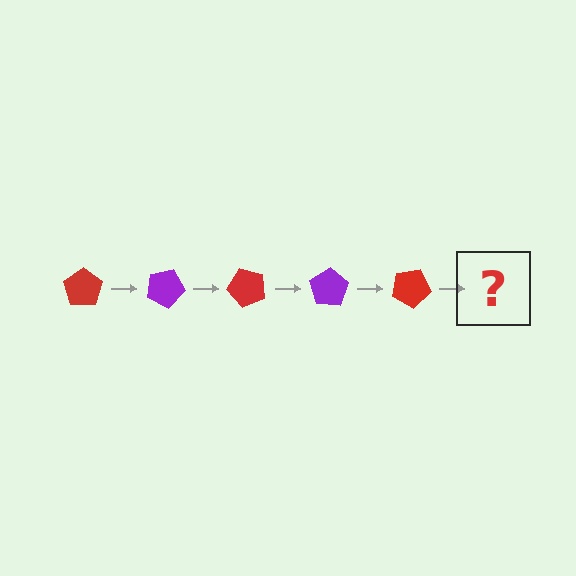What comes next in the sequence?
The next element should be a purple pentagon, rotated 125 degrees from the start.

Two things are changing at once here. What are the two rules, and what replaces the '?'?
The two rules are that it rotates 25 degrees each step and the color cycles through red and purple. The '?' should be a purple pentagon, rotated 125 degrees from the start.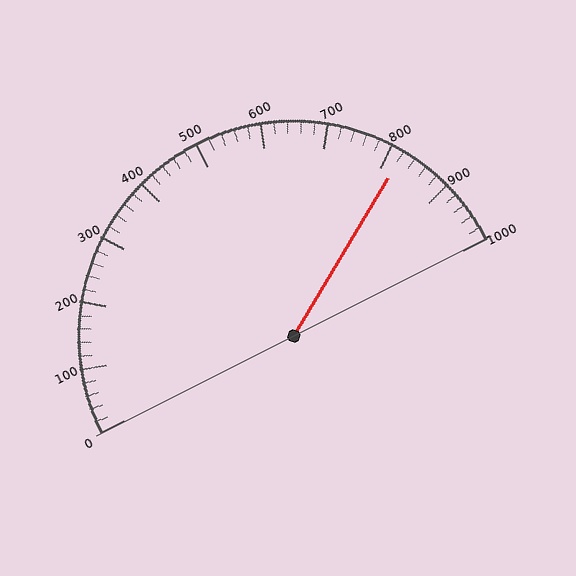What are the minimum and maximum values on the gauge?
The gauge ranges from 0 to 1000.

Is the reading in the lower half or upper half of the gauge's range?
The reading is in the upper half of the range (0 to 1000).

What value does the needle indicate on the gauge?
The needle indicates approximately 820.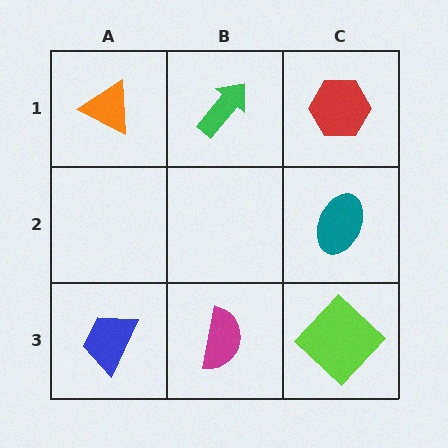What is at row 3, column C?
A lime diamond.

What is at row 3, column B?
A magenta semicircle.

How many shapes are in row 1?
3 shapes.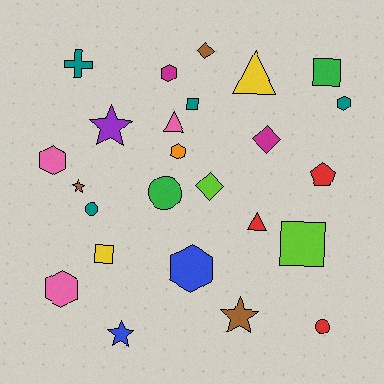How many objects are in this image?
There are 25 objects.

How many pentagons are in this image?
There is 1 pentagon.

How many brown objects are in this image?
There are 3 brown objects.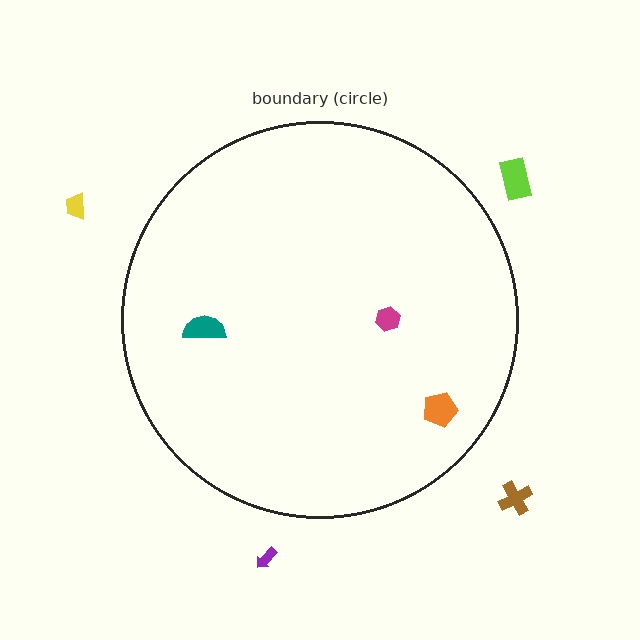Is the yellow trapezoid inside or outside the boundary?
Outside.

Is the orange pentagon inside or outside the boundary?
Inside.